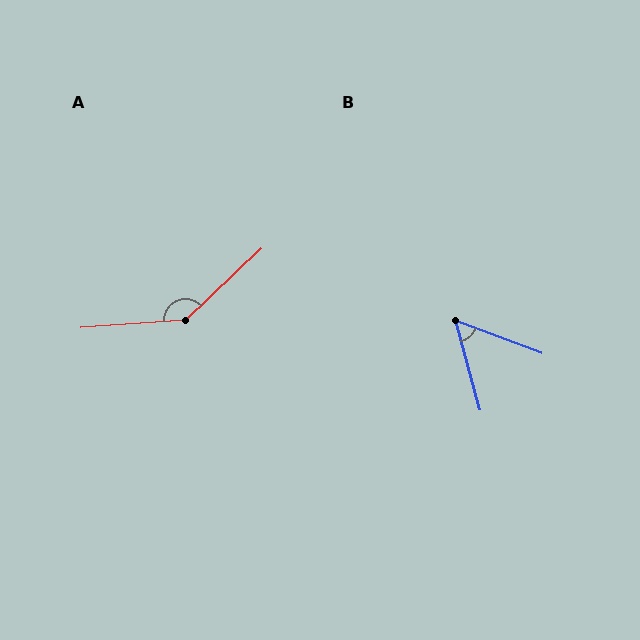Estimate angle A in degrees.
Approximately 141 degrees.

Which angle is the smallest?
B, at approximately 54 degrees.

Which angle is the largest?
A, at approximately 141 degrees.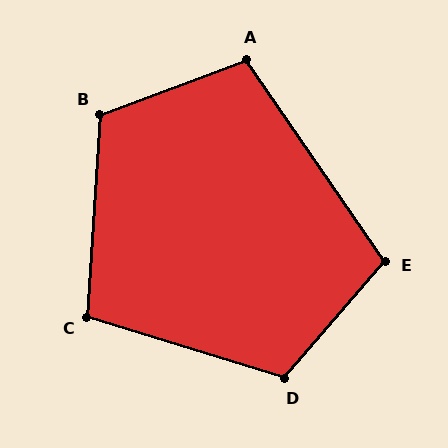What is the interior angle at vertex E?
Approximately 105 degrees (obtuse).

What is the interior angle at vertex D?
Approximately 114 degrees (obtuse).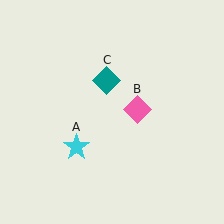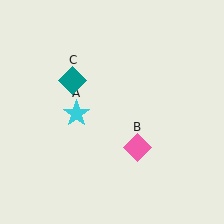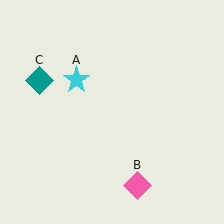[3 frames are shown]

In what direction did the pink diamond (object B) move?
The pink diamond (object B) moved down.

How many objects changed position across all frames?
3 objects changed position: cyan star (object A), pink diamond (object B), teal diamond (object C).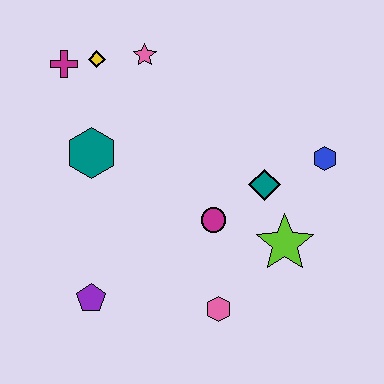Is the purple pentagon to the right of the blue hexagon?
No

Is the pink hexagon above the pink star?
No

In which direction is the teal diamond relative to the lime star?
The teal diamond is above the lime star.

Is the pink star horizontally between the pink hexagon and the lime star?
No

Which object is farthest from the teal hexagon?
The blue hexagon is farthest from the teal hexagon.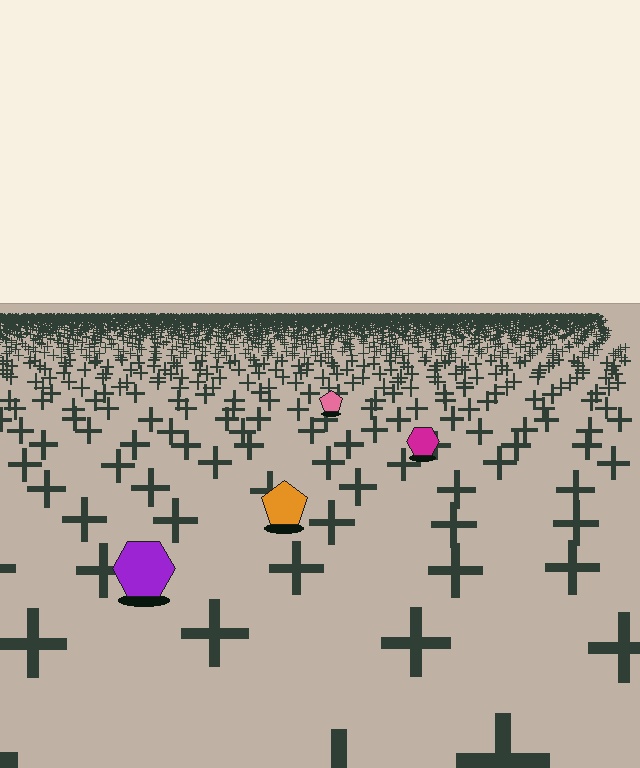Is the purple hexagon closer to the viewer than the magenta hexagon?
Yes. The purple hexagon is closer — you can tell from the texture gradient: the ground texture is coarser near it.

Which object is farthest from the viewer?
The pink pentagon is farthest from the viewer. It appears smaller and the ground texture around it is denser.